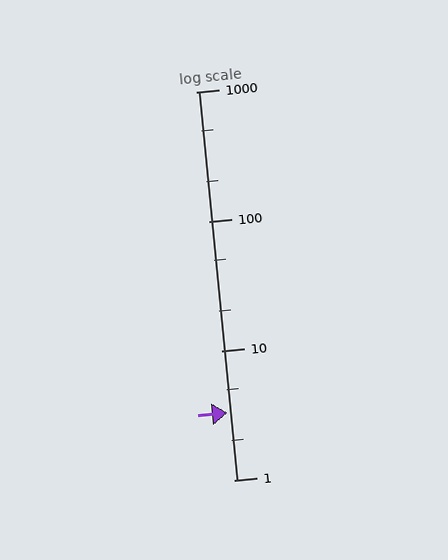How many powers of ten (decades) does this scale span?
The scale spans 3 decades, from 1 to 1000.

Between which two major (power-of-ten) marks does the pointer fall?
The pointer is between 1 and 10.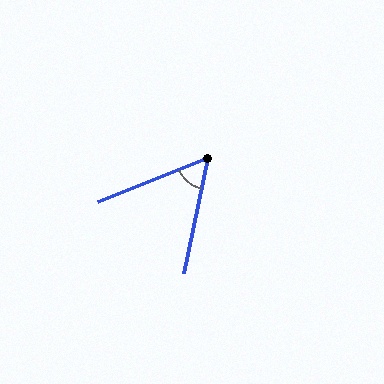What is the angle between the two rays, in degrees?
Approximately 56 degrees.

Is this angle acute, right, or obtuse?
It is acute.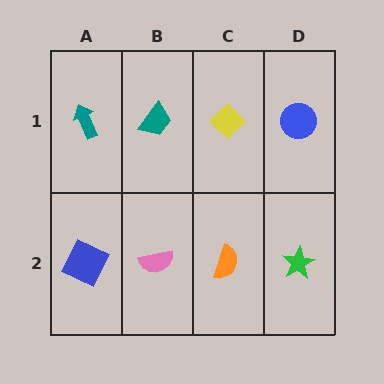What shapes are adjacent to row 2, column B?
A teal trapezoid (row 1, column B), a blue square (row 2, column A), an orange semicircle (row 2, column C).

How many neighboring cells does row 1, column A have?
2.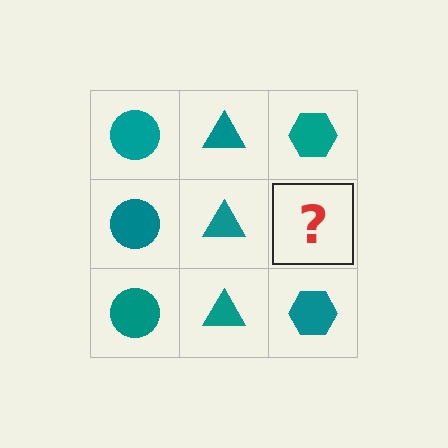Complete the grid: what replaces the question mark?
The question mark should be replaced with a teal hexagon.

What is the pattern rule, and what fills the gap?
The rule is that each column has a consistent shape. The gap should be filled with a teal hexagon.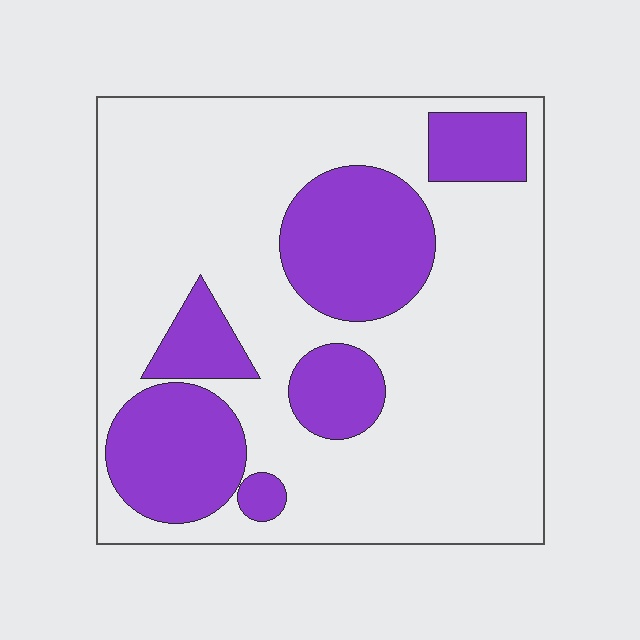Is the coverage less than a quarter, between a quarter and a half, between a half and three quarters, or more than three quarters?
Between a quarter and a half.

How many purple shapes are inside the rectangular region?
6.